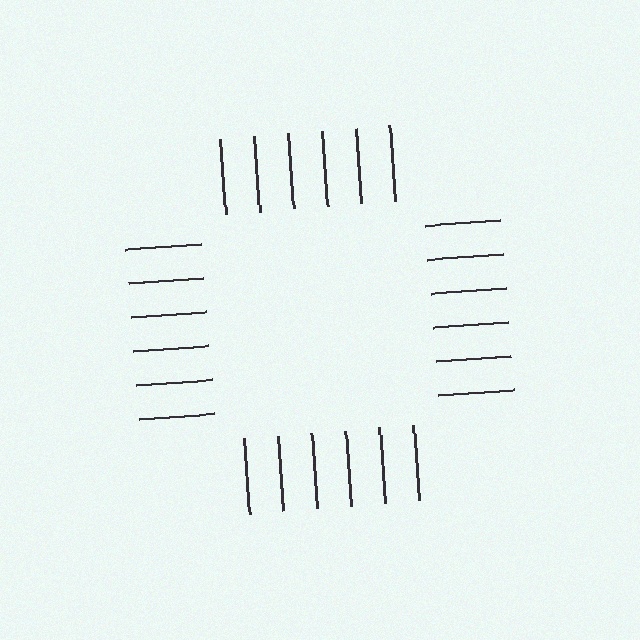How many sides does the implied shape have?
4 sides — the line-ends trace a square.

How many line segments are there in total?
24 — 6 along each of the 4 edges.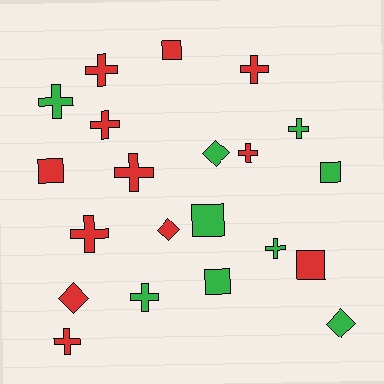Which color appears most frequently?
Red, with 12 objects.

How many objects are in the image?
There are 21 objects.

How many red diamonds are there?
There are 2 red diamonds.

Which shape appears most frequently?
Cross, with 11 objects.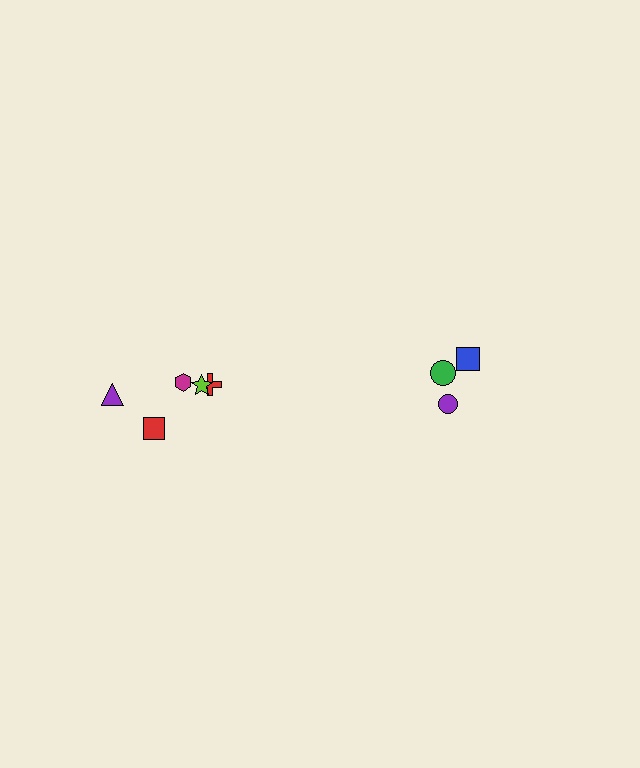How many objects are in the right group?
There are 3 objects.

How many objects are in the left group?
There are 5 objects.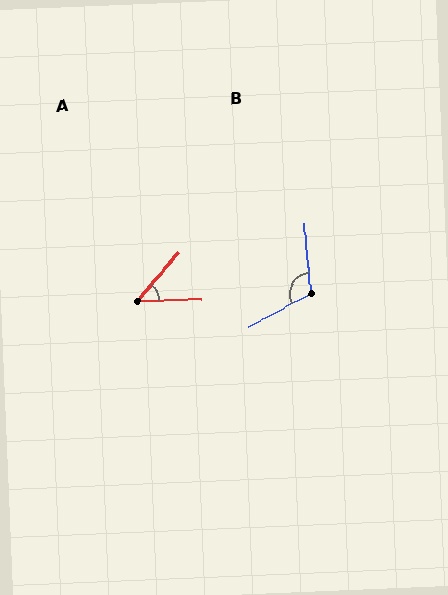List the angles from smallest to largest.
A (48°), B (113°).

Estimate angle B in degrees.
Approximately 113 degrees.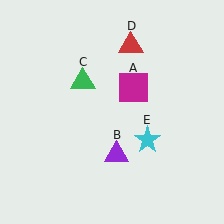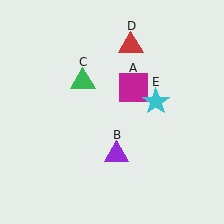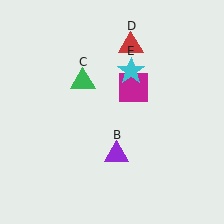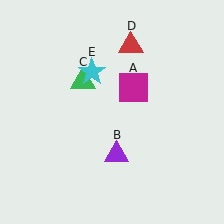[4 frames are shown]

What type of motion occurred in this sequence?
The cyan star (object E) rotated counterclockwise around the center of the scene.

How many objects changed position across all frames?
1 object changed position: cyan star (object E).